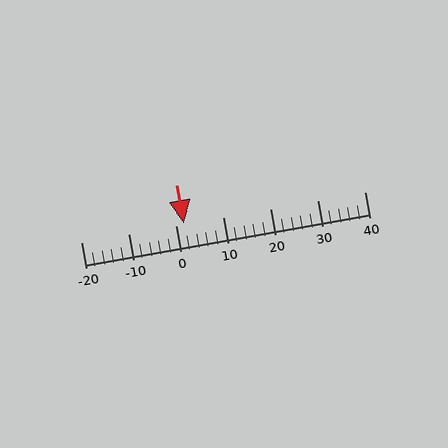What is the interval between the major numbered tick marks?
The major tick marks are spaced 10 units apart.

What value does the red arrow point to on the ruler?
The red arrow points to approximately 2.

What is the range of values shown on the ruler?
The ruler shows values from -20 to 40.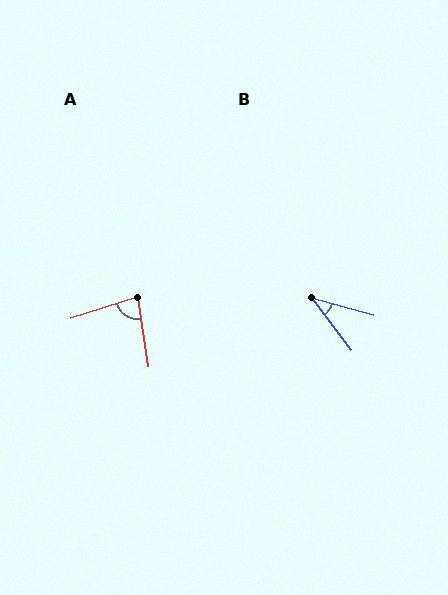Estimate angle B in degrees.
Approximately 37 degrees.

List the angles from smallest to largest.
B (37°), A (81°).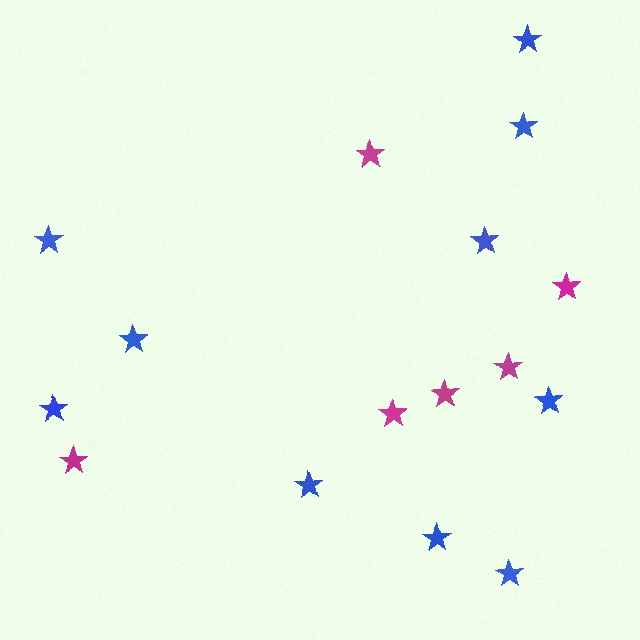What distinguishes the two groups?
There are 2 groups: one group of magenta stars (6) and one group of blue stars (10).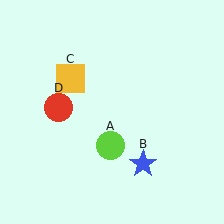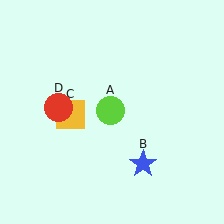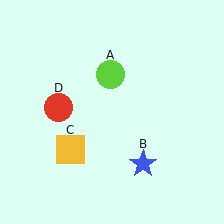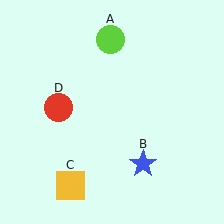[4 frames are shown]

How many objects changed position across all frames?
2 objects changed position: lime circle (object A), yellow square (object C).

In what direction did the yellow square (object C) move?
The yellow square (object C) moved down.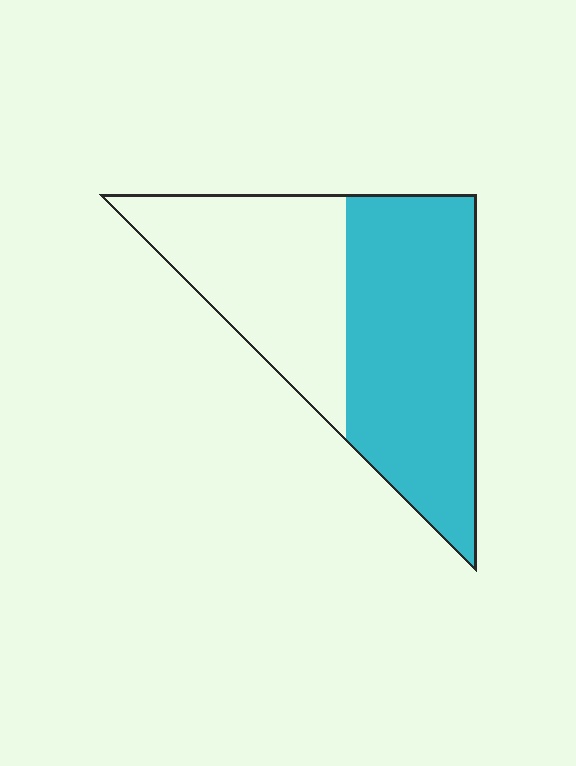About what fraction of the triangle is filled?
About three fifths (3/5).